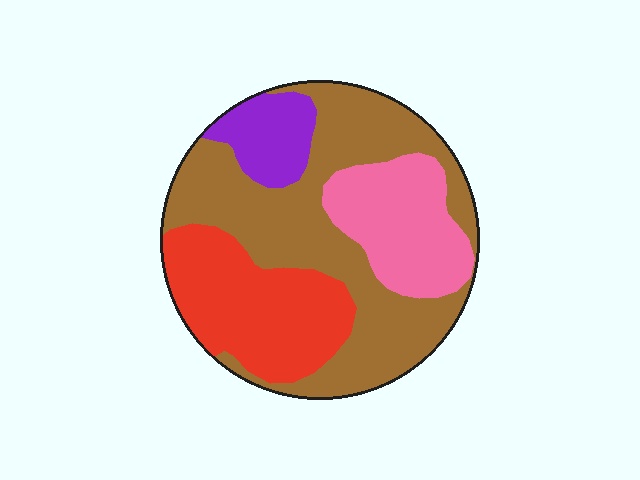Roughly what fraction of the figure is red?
Red covers about 25% of the figure.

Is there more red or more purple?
Red.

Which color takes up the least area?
Purple, at roughly 10%.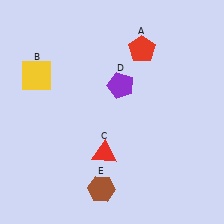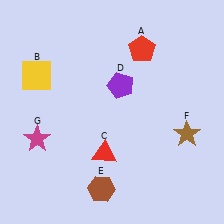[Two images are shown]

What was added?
A brown star (F), a magenta star (G) were added in Image 2.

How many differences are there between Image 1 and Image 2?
There are 2 differences between the two images.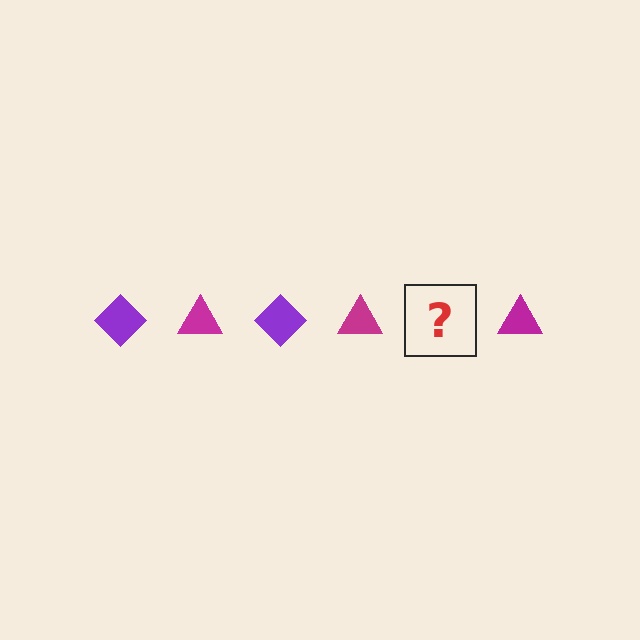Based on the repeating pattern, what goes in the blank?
The blank should be a purple diamond.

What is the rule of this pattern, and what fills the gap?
The rule is that the pattern alternates between purple diamond and magenta triangle. The gap should be filled with a purple diamond.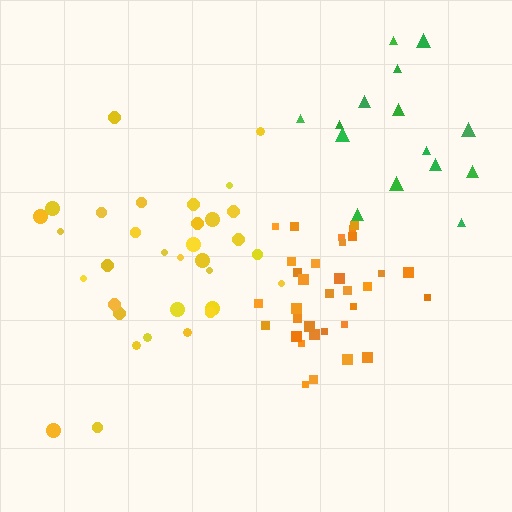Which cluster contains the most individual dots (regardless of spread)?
Orange (33).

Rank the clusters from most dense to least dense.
orange, yellow, green.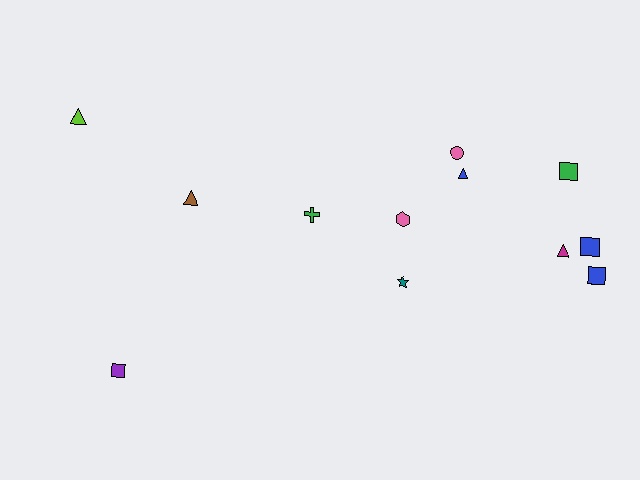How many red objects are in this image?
There are no red objects.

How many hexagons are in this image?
There is 1 hexagon.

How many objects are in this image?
There are 12 objects.